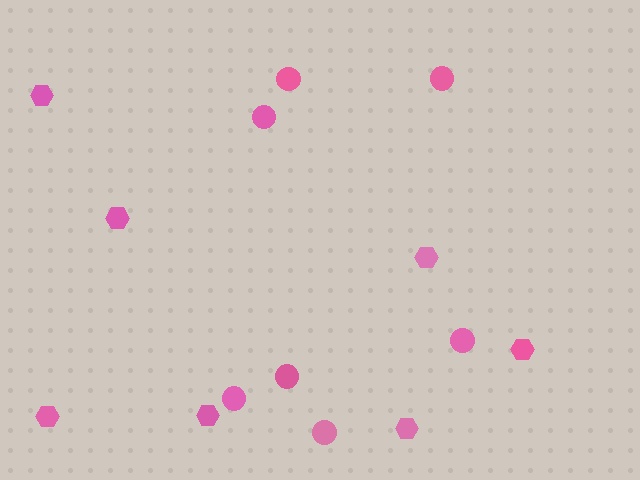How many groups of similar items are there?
There are 2 groups: one group of hexagons (7) and one group of circles (7).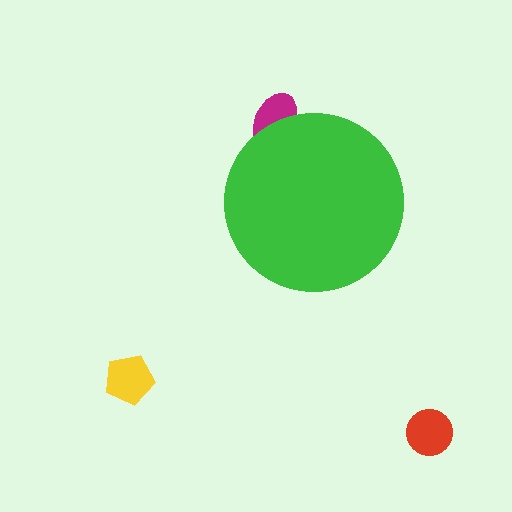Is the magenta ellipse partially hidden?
Yes, the magenta ellipse is partially hidden behind the green circle.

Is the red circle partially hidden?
No, the red circle is fully visible.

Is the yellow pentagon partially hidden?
No, the yellow pentagon is fully visible.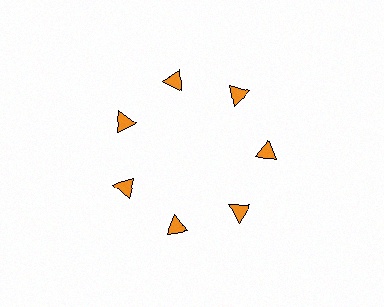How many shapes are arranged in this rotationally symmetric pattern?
There are 7 shapes, arranged in 7 groups of 1.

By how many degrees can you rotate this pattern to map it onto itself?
The pattern maps onto itself every 51 degrees of rotation.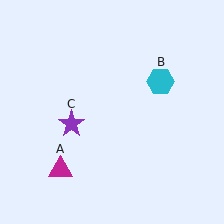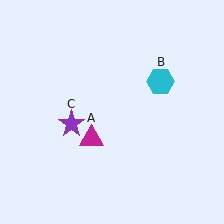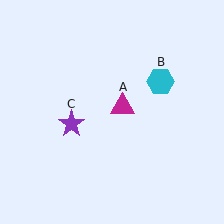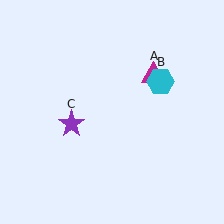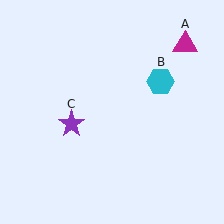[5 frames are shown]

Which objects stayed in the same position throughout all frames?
Cyan hexagon (object B) and purple star (object C) remained stationary.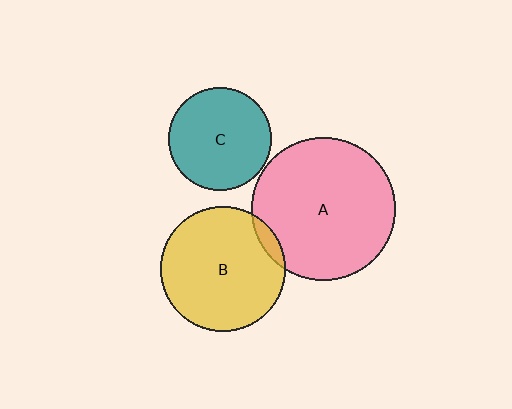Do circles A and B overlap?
Yes.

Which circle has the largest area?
Circle A (pink).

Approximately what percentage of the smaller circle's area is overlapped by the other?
Approximately 5%.